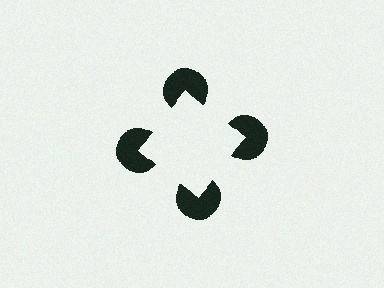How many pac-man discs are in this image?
There are 4 — one at each vertex of the illusory square.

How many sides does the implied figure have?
4 sides.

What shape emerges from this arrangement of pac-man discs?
An illusory square — its edges are inferred from the aligned wedge cuts in the pac-man discs, not physically drawn.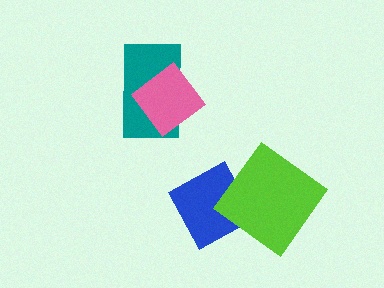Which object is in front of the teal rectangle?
The pink diamond is in front of the teal rectangle.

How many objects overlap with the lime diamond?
1 object overlaps with the lime diamond.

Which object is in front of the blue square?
The lime diamond is in front of the blue square.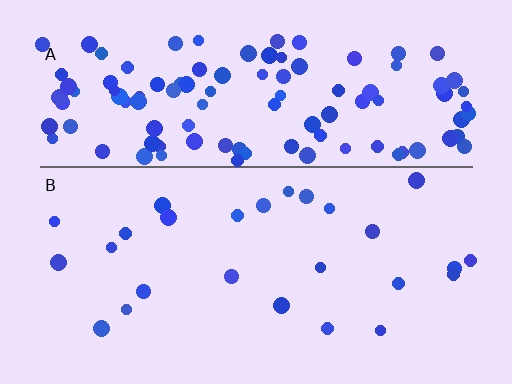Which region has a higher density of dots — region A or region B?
A (the top).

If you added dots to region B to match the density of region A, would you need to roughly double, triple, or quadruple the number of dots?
Approximately quadruple.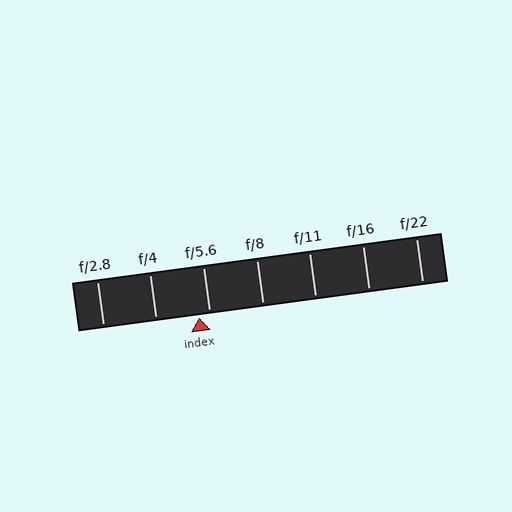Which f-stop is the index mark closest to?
The index mark is closest to f/5.6.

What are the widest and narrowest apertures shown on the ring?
The widest aperture shown is f/2.8 and the narrowest is f/22.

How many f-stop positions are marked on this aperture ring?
There are 7 f-stop positions marked.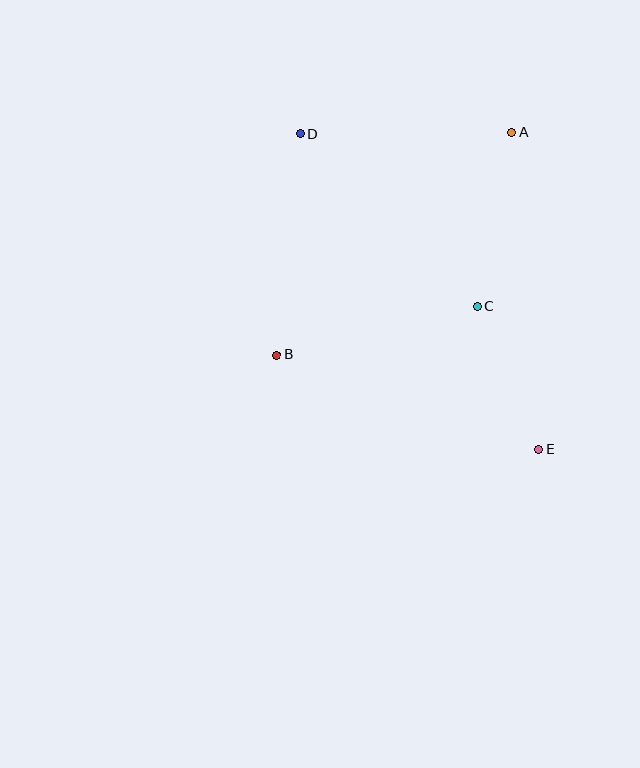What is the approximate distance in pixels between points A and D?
The distance between A and D is approximately 211 pixels.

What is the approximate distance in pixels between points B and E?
The distance between B and E is approximately 279 pixels.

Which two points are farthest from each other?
Points D and E are farthest from each other.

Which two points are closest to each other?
Points C and E are closest to each other.